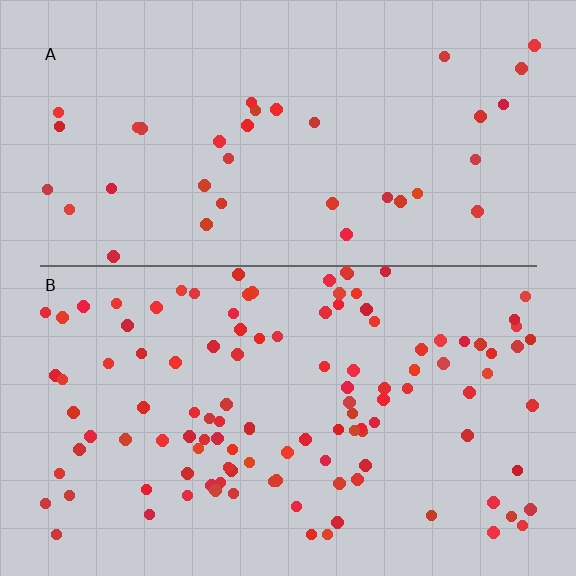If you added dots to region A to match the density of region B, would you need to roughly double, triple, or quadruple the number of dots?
Approximately triple.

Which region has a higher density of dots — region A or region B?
B (the bottom).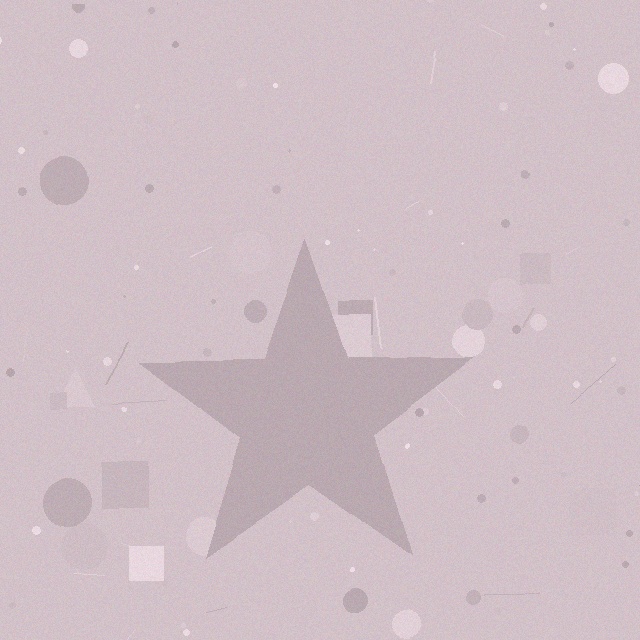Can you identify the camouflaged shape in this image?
The camouflaged shape is a star.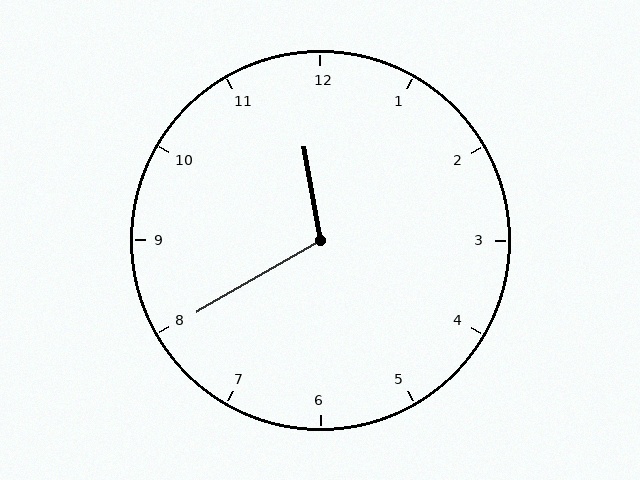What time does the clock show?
11:40.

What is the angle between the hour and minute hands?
Approximately 110 degrees.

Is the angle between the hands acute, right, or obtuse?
It is obtuse.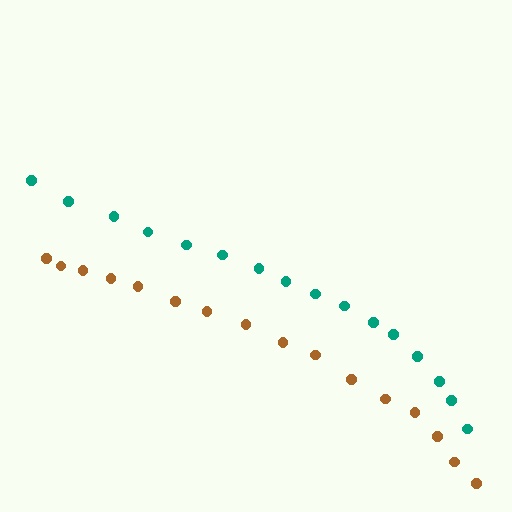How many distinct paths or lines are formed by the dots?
There are 2 distinct paths.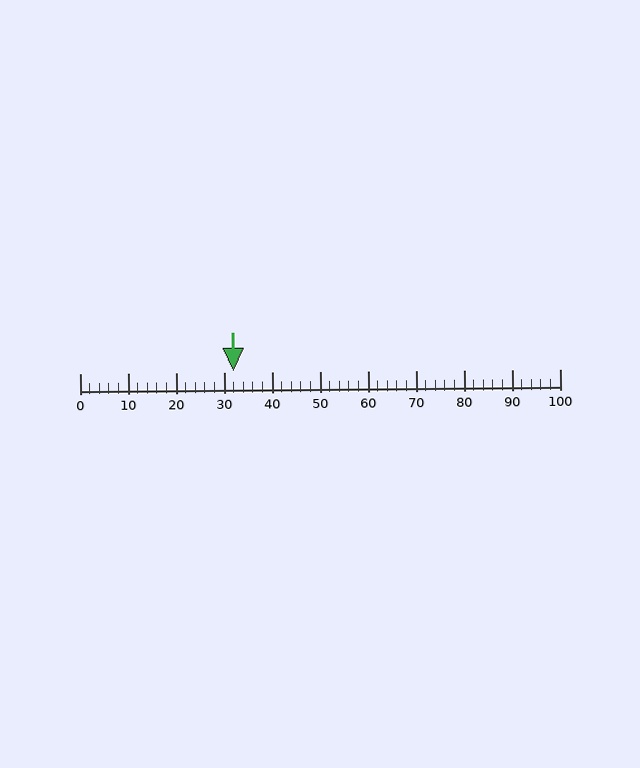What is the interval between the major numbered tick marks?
The major tick marks are spaced 10 units apart.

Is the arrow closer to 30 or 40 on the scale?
The arrow is closer to 30.